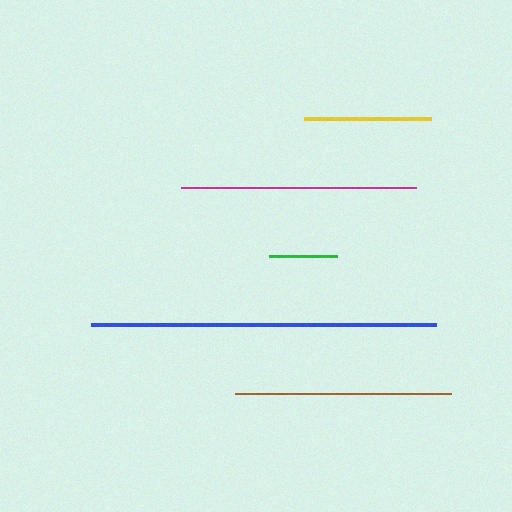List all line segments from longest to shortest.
From longest to shortest: blue, magenta, brown, yellow, green.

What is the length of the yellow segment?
The yellow segment is approximately 127 pixels long.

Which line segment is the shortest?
The green line is the shortest at approximately 68 pixels.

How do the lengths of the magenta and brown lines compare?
The magenta and brown lines are approximately the same length.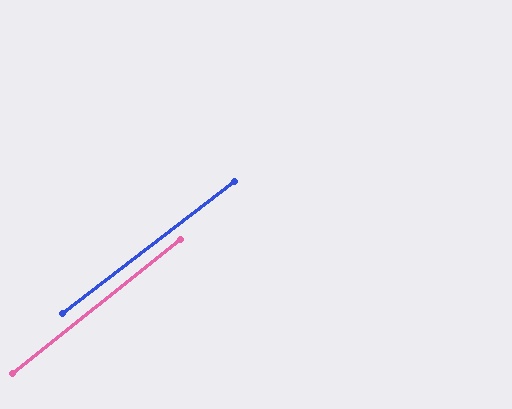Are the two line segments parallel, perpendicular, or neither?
Parallel — their directions differ by only 0.9°.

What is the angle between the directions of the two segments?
Approximately 1 degree.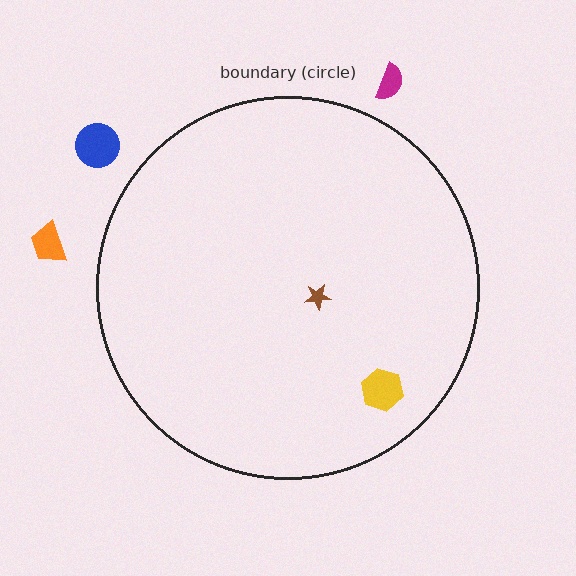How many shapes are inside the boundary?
2 inside, 3 outside.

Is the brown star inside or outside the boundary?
Inside.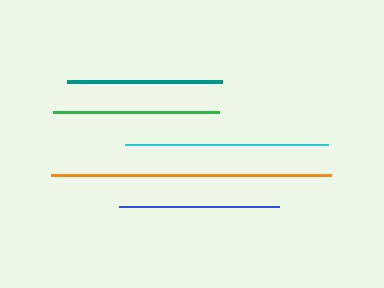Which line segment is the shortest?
The teal line is the shortest at approximately 155 pixels.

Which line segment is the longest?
The orange line is the longest at approximately 281 pixels.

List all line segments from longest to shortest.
From longest to shortest: orange, cyan, green, blue, teal.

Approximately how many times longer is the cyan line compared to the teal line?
The cyan line is approximately 1.3 times the length of the teal line.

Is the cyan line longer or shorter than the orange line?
The orange line is longer than the cyan line.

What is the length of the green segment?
The green segment is approximately 165 pixels long.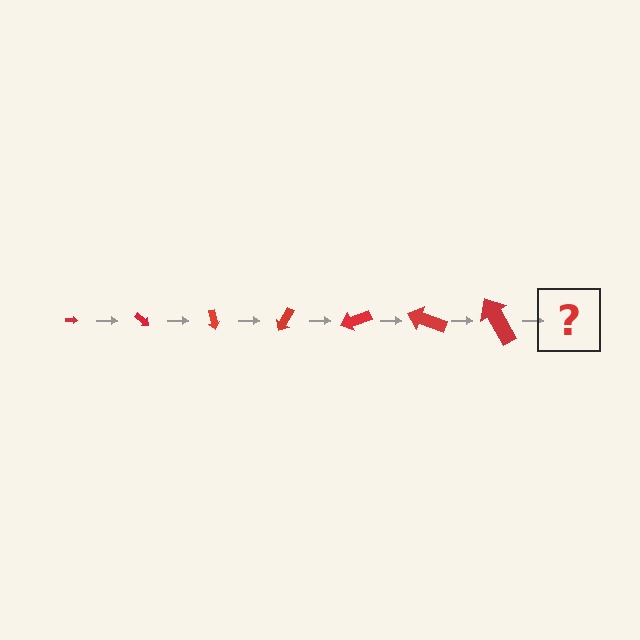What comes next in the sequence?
The next element should be an arrow, larger than the previous one and rotated 280 degrees from the start.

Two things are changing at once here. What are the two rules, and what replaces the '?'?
The two rules are that the arrow grows larger each step and it rotates 40 degrees each step. The '?' should be an arrow, larger than the previous one and rotated 280 degrees from the start.